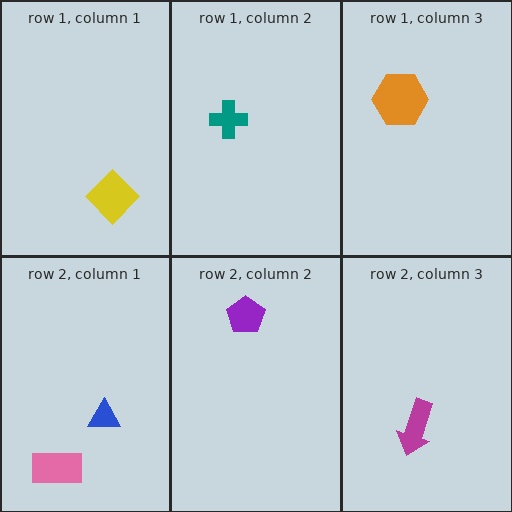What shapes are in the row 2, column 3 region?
The magenta arrow.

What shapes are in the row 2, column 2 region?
The purple pentagon.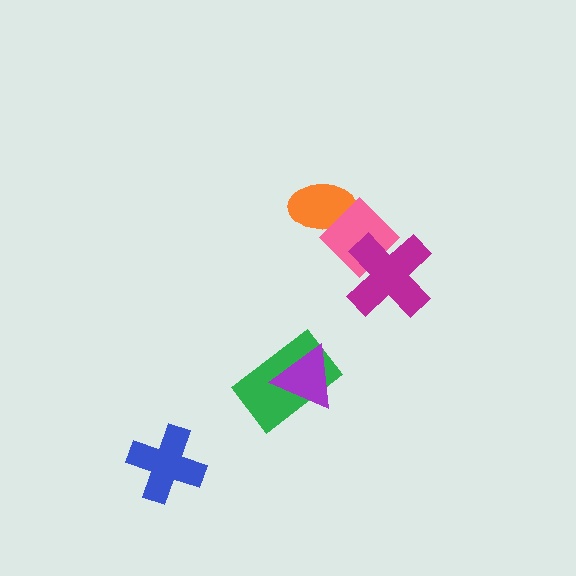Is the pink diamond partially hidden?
Yes, it is partially covered by another shape.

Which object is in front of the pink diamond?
The magenta cross is in front of the pink diamond.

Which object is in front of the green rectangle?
The purple triangle is in front of the green rectangle.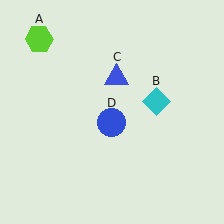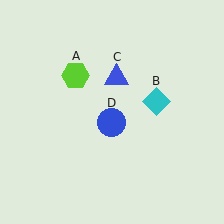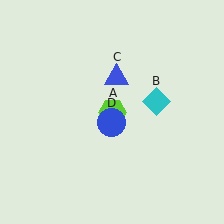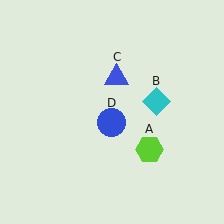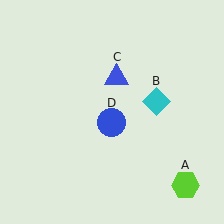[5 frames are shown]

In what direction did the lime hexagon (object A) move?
The lime hexagon (object A) moved down and to the right.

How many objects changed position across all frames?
1 object changed position: lime hexagon (object A).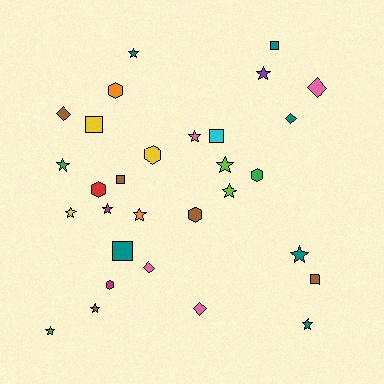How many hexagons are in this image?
There are 6 hexagons.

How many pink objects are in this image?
There are 4 pink objects.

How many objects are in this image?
There are 30 objects.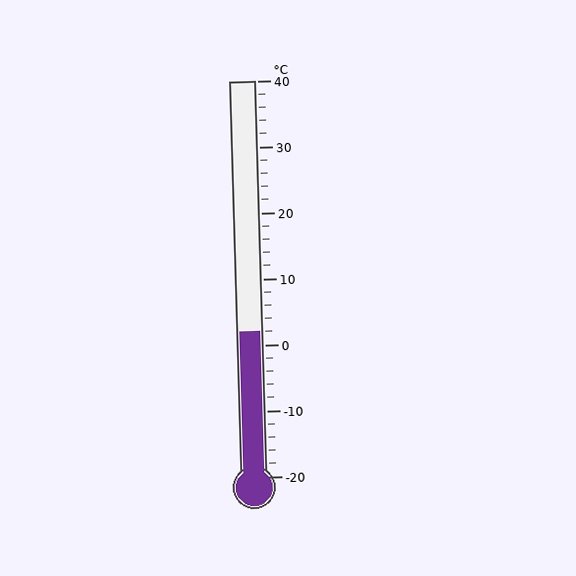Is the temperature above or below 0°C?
The temperature is above 0°C.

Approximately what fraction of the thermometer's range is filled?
The thermometer is filled to approximately 35% of its range.